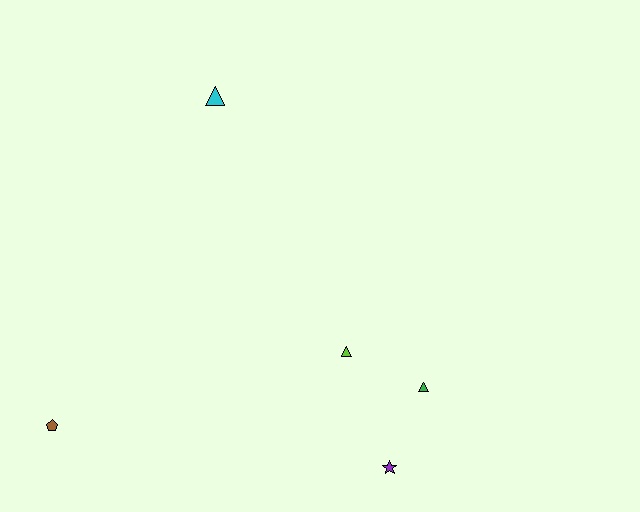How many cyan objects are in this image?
There is 1 cyan object.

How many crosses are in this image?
There are no crosses.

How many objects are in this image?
There are 5 objects.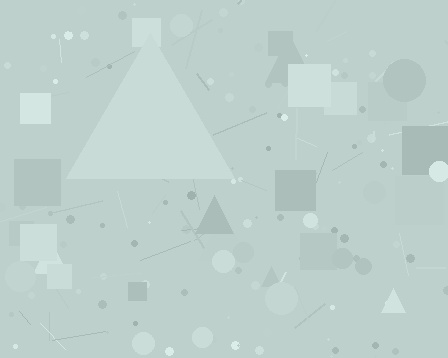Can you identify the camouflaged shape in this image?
The camouflaged shape is a triangle.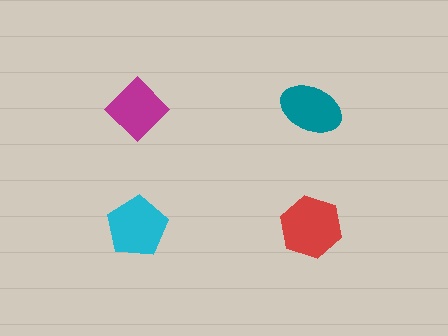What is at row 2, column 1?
A cyan pentagon.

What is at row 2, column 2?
A red hexagon.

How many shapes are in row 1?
2 shapes.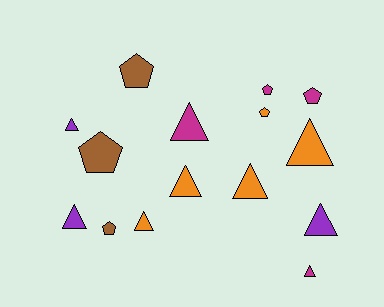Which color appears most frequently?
Orange, with 5 objects.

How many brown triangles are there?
There are no brown triangles.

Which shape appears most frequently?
Triangle, with 9 objects.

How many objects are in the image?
There are 15 objects.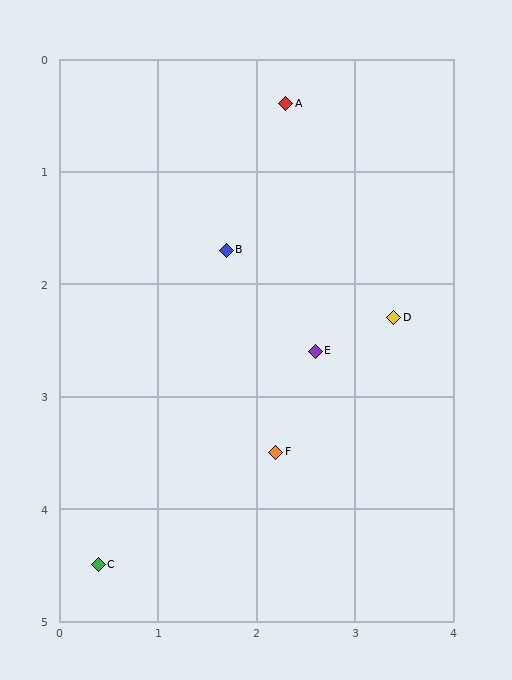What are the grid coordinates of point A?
Point A is at approximately (2.3, 0.4).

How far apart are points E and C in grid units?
Points E and C are about 2.9 grid units apart.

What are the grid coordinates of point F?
Point F is at approximately (2.2, 3.5).